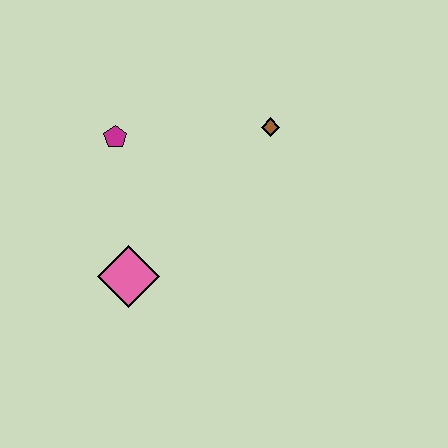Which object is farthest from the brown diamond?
The pink diamond is farthest from the brown diamond.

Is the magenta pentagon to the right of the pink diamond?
No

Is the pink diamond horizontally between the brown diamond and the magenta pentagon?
Yes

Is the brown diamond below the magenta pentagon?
No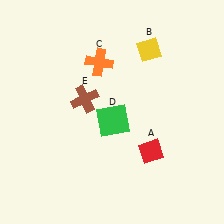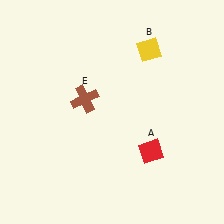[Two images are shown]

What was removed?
The green square (D), the orange cross (C) were removed in Image 2.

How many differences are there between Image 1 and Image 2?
There are 2 differences between the two images.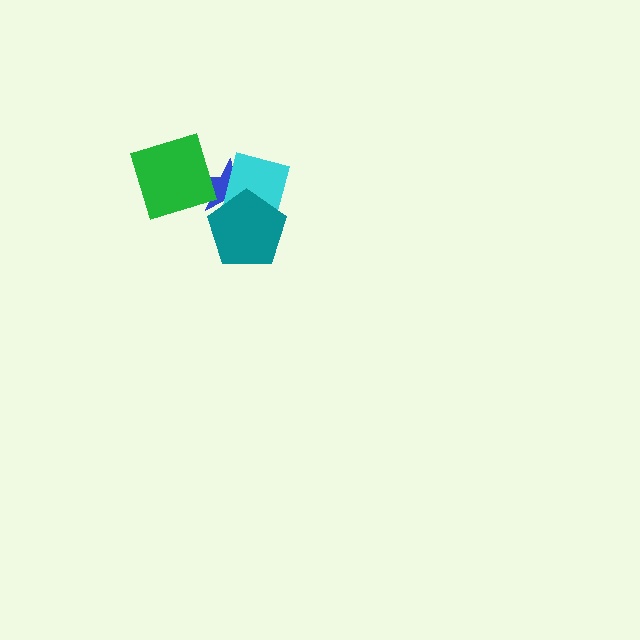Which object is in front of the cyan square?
The teal pentagon is in front of the cyan square.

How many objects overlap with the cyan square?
2 objects overlap with the cyan square.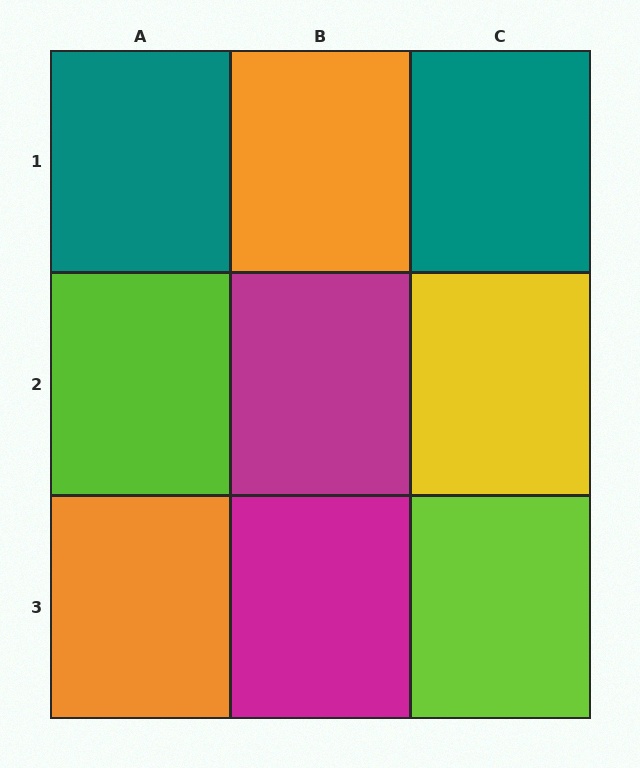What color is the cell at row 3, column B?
Magenta.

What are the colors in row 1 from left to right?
Teal, orange, teal.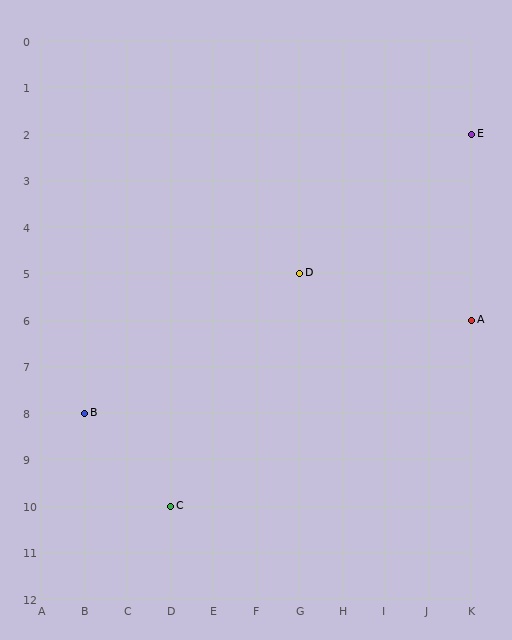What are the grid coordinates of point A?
Point A is at grid coordinates (K, 6).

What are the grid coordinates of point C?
Point C is at grid coordinates (D, 10).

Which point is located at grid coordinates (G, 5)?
Point D is at (G, 5).